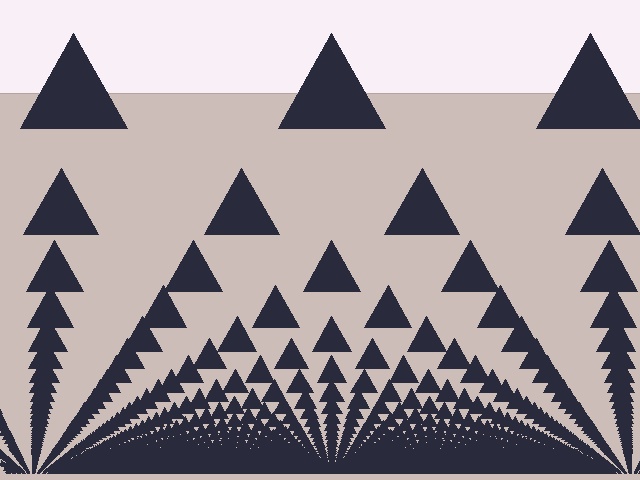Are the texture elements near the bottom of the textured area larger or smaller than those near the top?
Smaller. The gradient is inverted — elements near the bottom are smaller and denser.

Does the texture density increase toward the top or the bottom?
Density increases toward the bottom.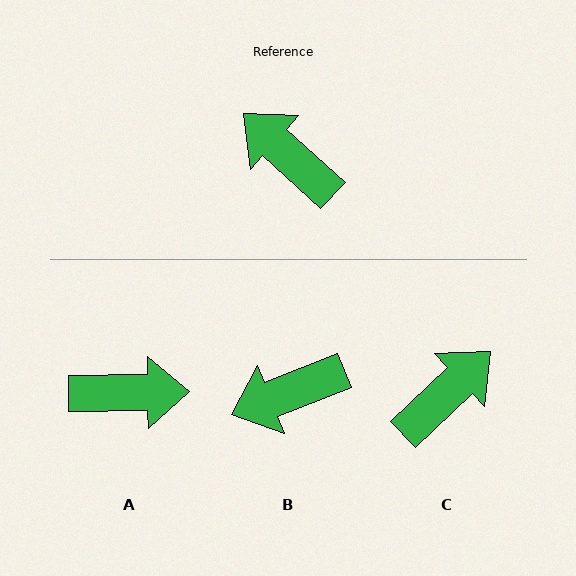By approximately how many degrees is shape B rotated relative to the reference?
Approximately 63 degrees counter-clockwise.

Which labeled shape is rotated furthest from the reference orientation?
A, about 137 degrees away.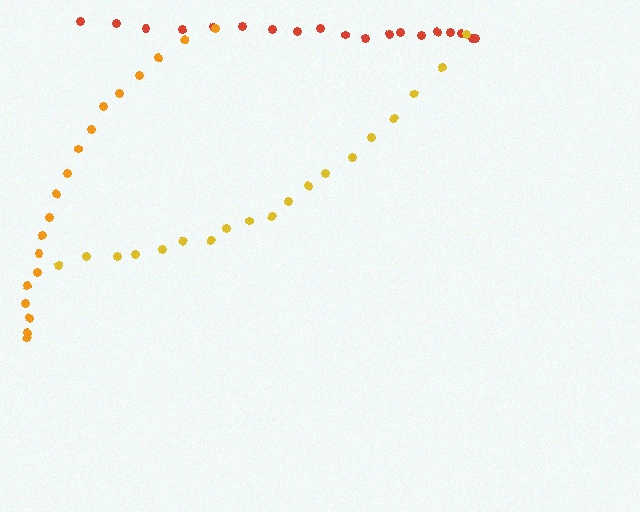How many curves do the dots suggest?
There are 3 distinct paths.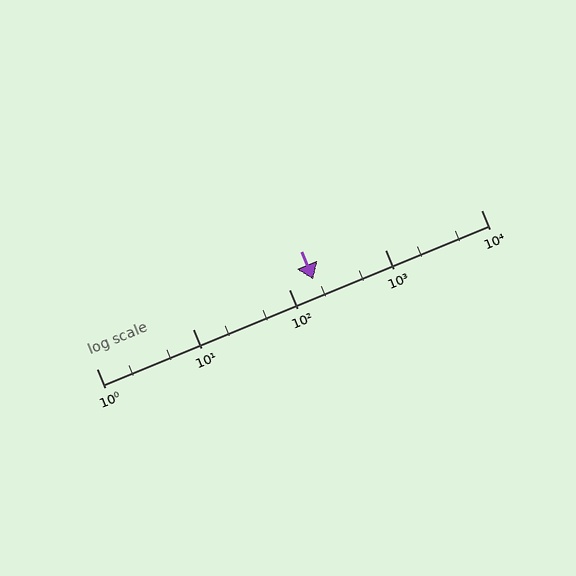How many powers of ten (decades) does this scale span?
The scale spans 4 decades, from 1 to 10000.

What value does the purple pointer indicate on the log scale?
The pointer indicates approximately 180.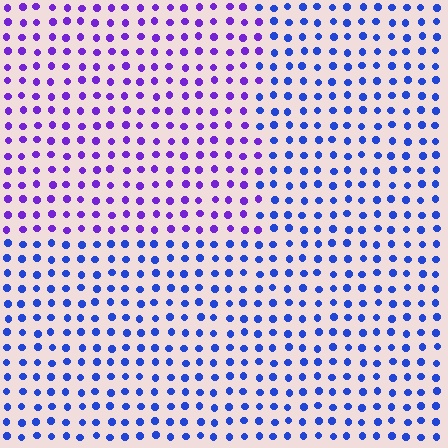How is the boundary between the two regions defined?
The boundary is defined purely by a slight shift in hue (about 39 degrees). Spacing, size, and orientation are identical on both sides.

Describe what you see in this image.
The image is filled with small blue elements in a uniform arrangement. A rectangle-shaped region is visible where the elements are tinted to a slightly different hue, forming a subtle color boundary.